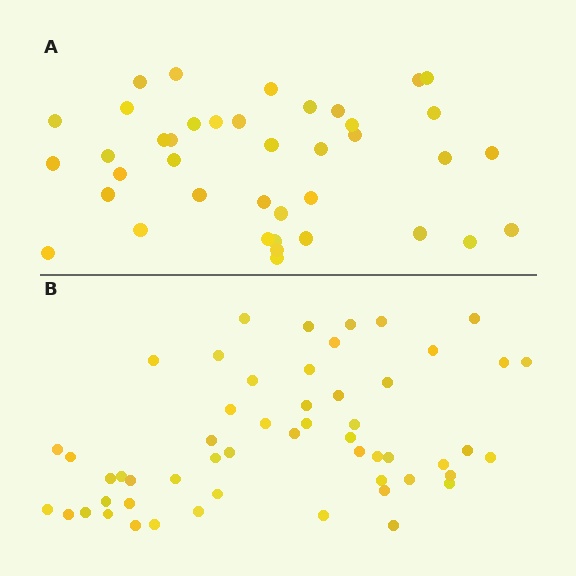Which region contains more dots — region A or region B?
Region B (the bottom region) has more dots.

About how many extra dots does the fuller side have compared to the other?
Region B has approximately 15 more dots than region A.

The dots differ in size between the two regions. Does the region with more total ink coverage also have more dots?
No. Region A has more total ink coverage because its dots are larger, but region B actually contains more individual dots. Total area can be misleading — the number of items is what matters here.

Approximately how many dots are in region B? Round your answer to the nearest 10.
About 50 dots. (The exact count is 54, which rounds to 50.)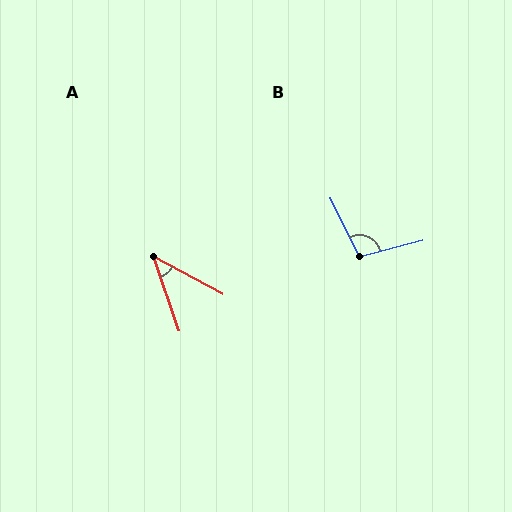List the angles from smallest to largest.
A (42°), B (102°).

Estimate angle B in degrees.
Approximately 102 degrees.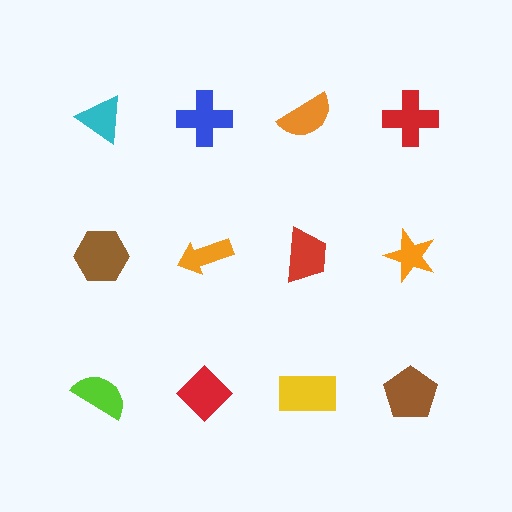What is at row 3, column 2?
A red diamond.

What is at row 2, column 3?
A red trapezoid.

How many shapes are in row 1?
4 shapes.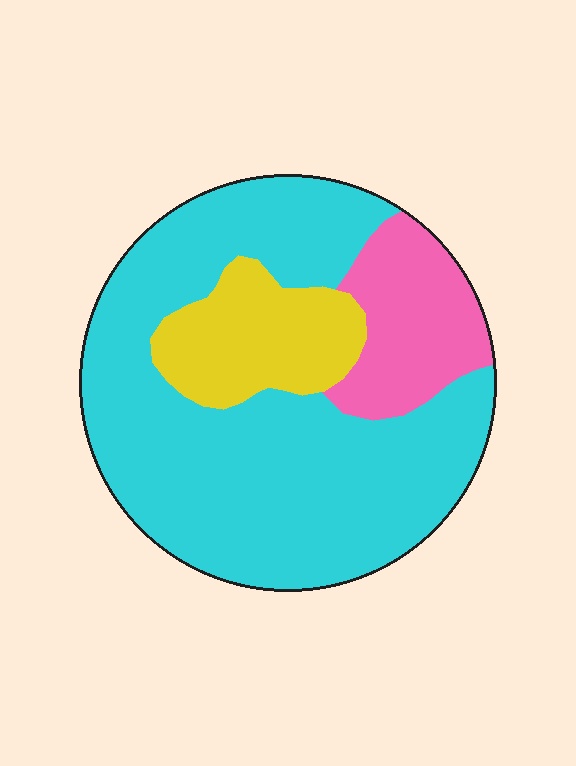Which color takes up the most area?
Cyan, at roughly 70%.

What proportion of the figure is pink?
Pink covers around 15% of the figure.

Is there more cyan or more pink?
Cyan.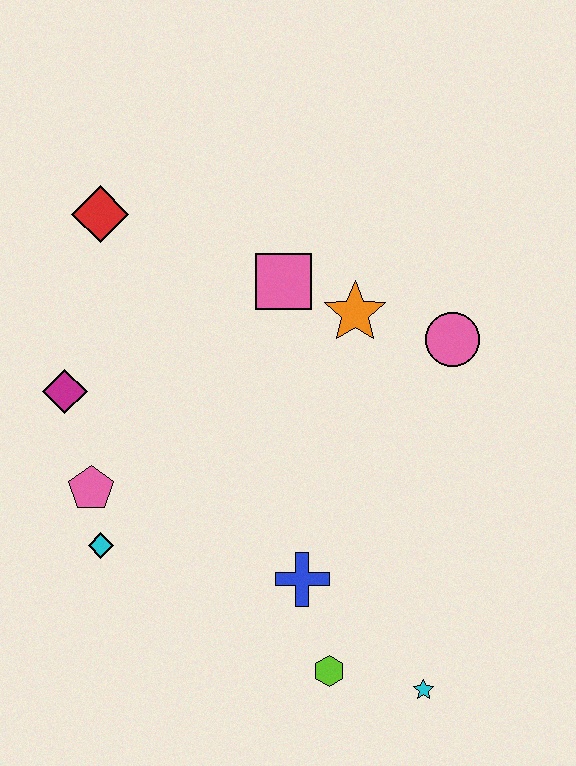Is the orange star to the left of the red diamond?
No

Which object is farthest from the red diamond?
The cyan star is farthest from the red diamond.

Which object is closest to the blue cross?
The lime hexagon is closest to the blue cross.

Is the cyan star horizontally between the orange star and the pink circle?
Yes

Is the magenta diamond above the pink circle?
No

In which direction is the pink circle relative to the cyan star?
The pink circle is above the cyan star.